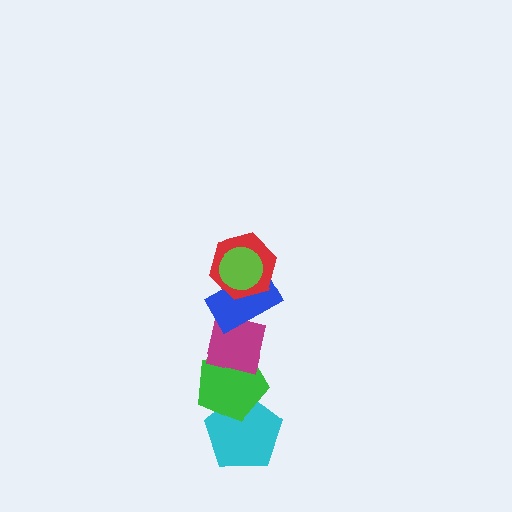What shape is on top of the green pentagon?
The magenta square is on top of the green pentagon.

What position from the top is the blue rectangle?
The blue rectangle is 3rd from the top.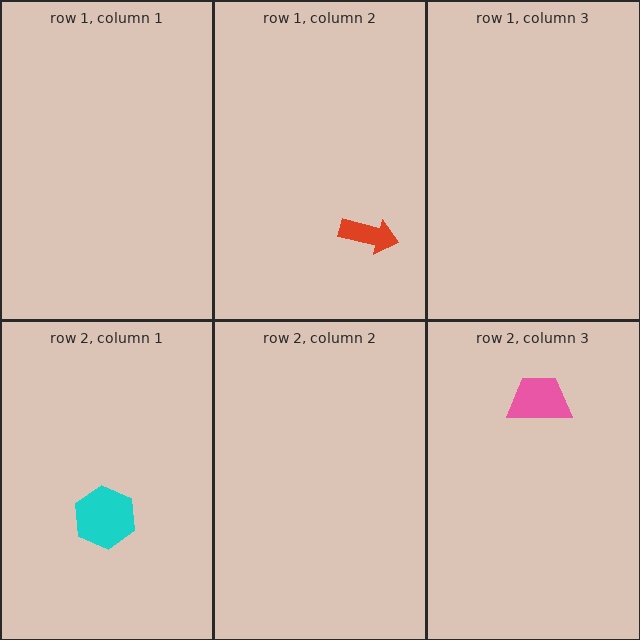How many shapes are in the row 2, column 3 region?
1.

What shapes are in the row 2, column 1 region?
The cyan hexagon.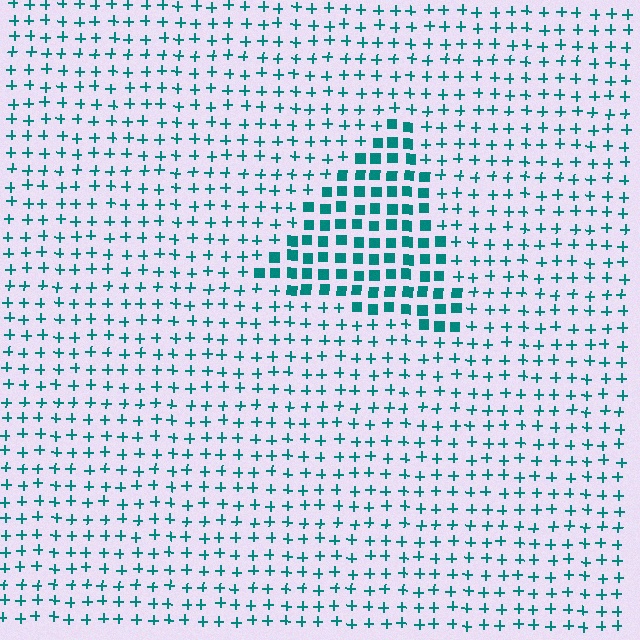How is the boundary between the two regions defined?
The boundary is defined by a change in element shape: squares inside vs. plus signs outside. All elements share the same color and spacing.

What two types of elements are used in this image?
The image uses squares inside the triangle region and plus signs outside it.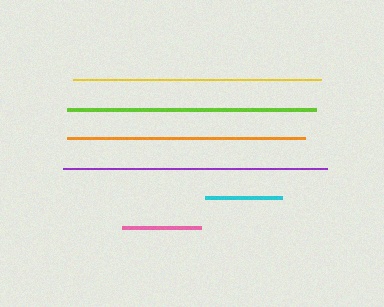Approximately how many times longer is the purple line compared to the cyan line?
The purple line is approximately 3.4 times the length of the cyan line.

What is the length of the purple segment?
The purple segment is approximately 264 pixels long.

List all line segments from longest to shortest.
From longest to shortest: purple, lime, yellow, orange, pink, cyan.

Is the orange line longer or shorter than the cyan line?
The orange line is longer than the cyan line.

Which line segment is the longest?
The purple line is the longest at approximately 264 pixels.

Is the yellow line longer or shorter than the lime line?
The lime line is longer than the yellow line.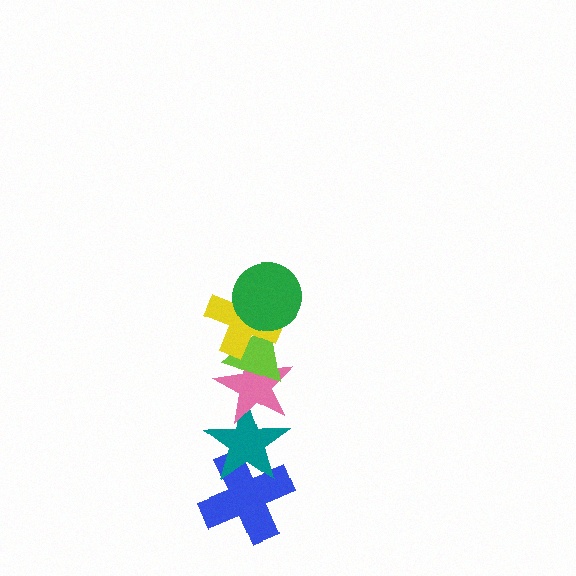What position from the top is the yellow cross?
The yellow cross is 2nd from the top.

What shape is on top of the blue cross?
The teal star is on top of the blue cross.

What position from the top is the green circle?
The green circle is 1st from the top.